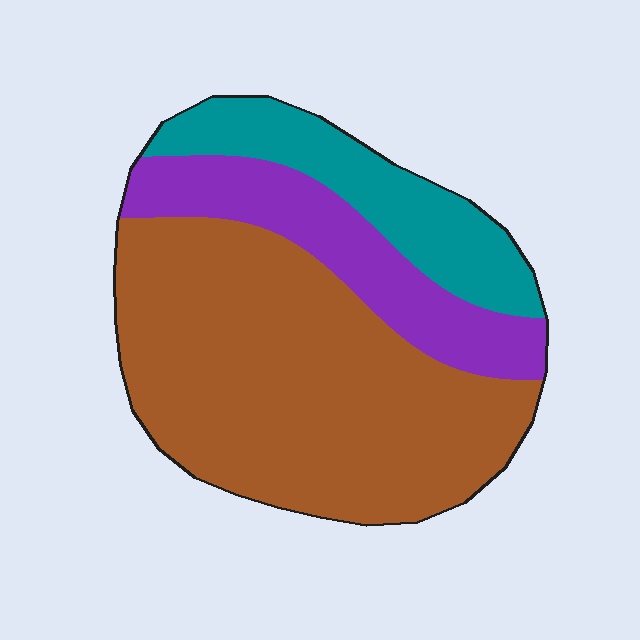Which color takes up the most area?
Brown, at roughly 60%.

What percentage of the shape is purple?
Purple takes up about one fifth (1/5) of the shape.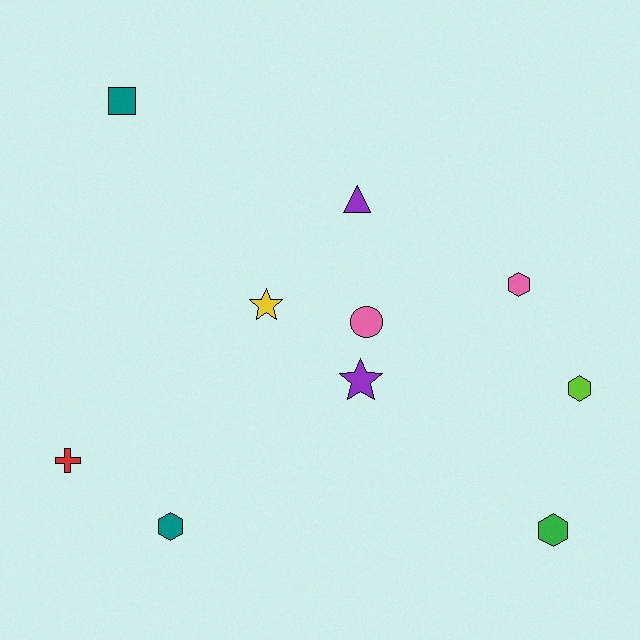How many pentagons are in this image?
There are no pentagons.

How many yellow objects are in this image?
There is 1 yellow object.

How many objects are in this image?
There are 10 objects.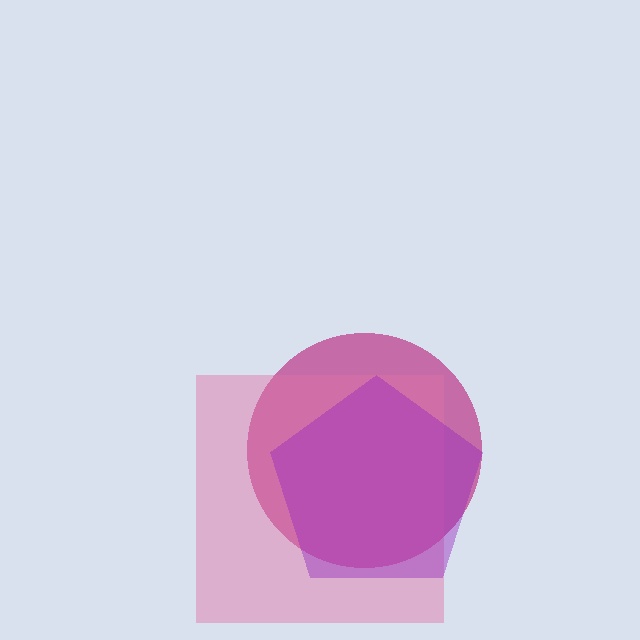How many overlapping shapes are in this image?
There are 3 overlapping shapes in the image.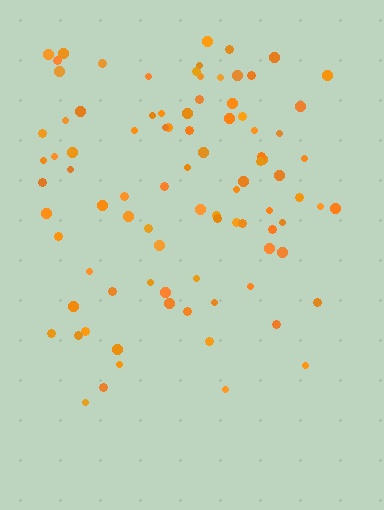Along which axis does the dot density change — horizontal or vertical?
Vertical.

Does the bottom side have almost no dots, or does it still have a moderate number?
Still a moderate number, just noticeably fewer than the top.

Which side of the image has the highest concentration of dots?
The top.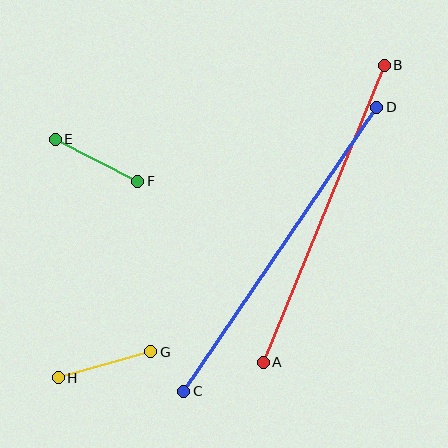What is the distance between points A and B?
The distance is approximately 321 pixels.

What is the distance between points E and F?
The distance is approximately 93 pixels.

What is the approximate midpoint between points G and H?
The midpoint is at approximately (104, 365) pixels.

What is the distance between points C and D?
The distance is approximately 344 pixels.